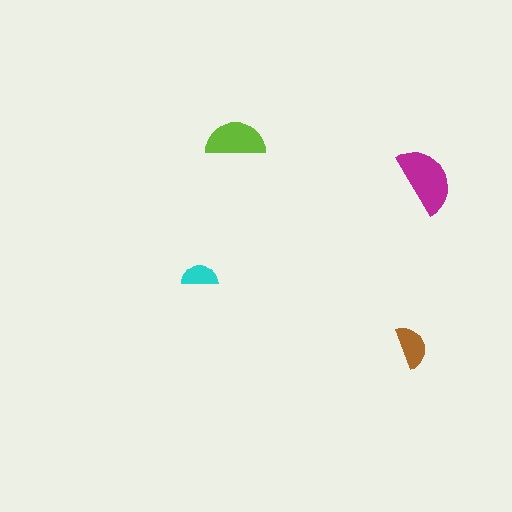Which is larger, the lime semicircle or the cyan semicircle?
The lime one.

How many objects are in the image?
There are 4 objects in the image.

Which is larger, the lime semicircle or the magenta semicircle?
The magenta one.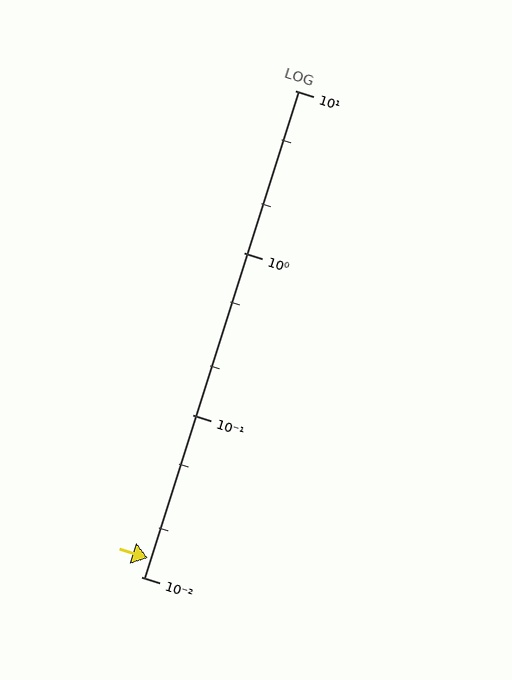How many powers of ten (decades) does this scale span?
The scale spans 3 decades, from 0.01 to 10.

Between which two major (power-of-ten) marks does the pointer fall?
The pointer is between 0.01 and 0.1.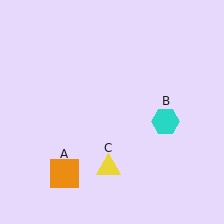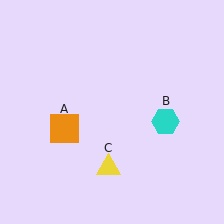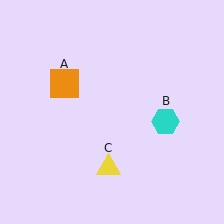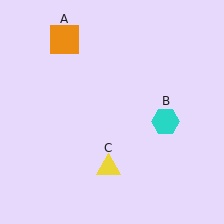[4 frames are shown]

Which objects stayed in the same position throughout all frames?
Cyan hexagon (object B) and yellow triangle (object C) remained stationary.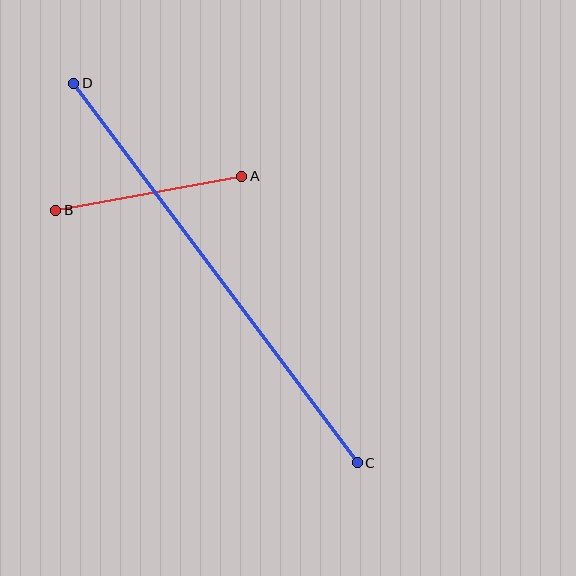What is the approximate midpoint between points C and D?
The midpoint is at approximately (215, 273) pixels.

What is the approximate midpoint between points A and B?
The midpoint is at approximately (149, 193) pixels.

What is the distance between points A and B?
The distance is approximately 189 pixels.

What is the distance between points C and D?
The distance is approximately 474 pixels.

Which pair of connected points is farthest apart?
Points C and D are farthest apart.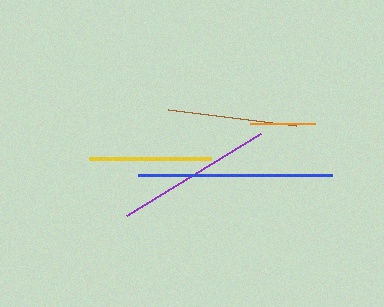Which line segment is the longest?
The blue line is the longest at approximately 194 pixels.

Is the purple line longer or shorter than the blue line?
The blue line is longer than the purple line.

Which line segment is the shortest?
The orange line is the shortest at approximately 65 pixels.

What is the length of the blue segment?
The blue segment is approximately 194 pixels long.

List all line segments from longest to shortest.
From longest to shortest: blue, purple, brown, yellow, orange.